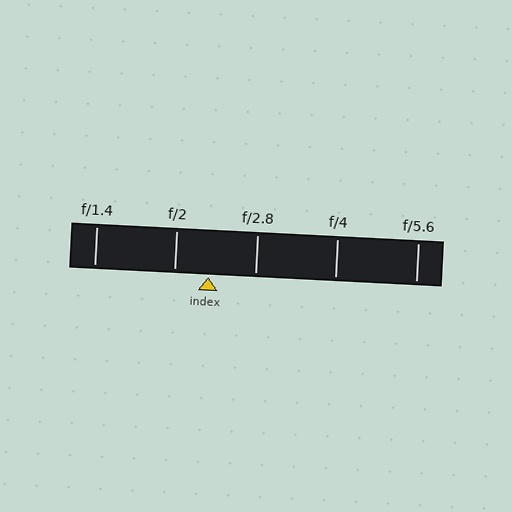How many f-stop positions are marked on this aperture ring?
There are 5 f-stop positions marked.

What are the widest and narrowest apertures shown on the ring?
The widest aperture shown is f/1.4 and the narrowest is f/5.6.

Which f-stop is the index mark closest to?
The index mark is closest to f/2.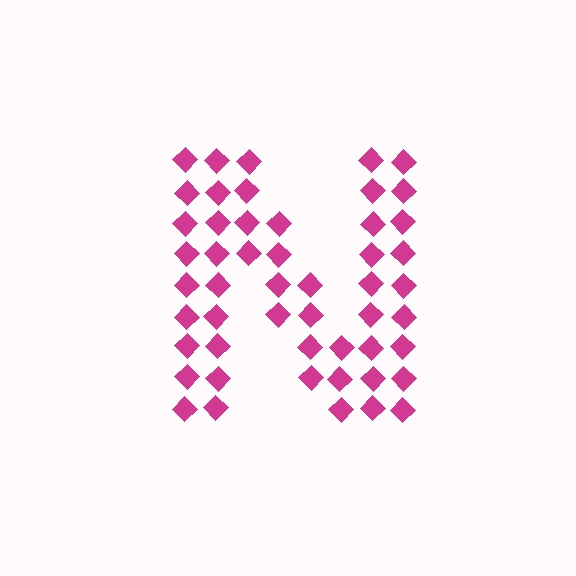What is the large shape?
The large shape is the letter N.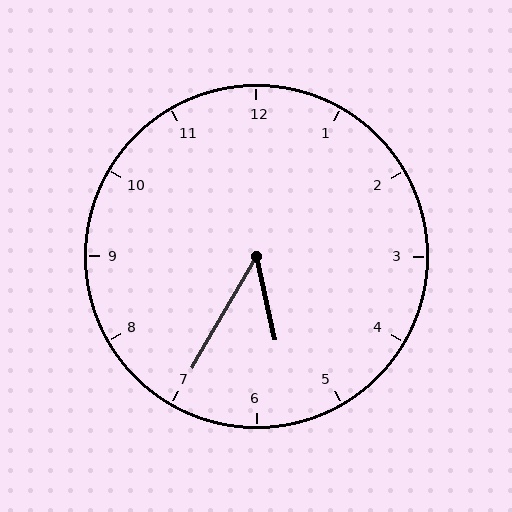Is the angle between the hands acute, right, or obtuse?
It is acute.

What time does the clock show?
5:35.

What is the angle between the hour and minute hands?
Approximately 42 degrees.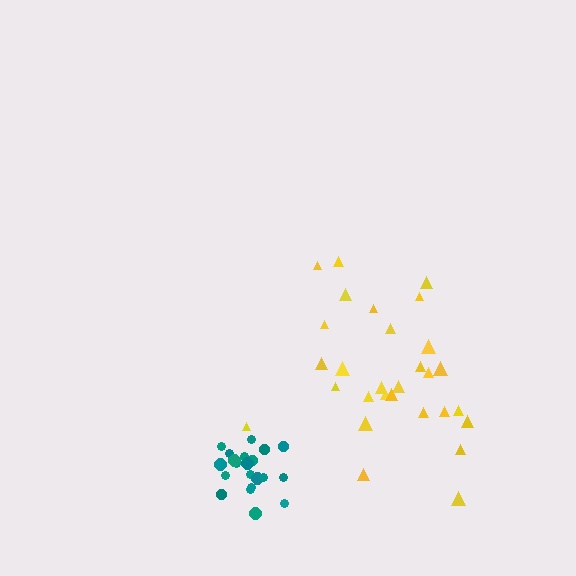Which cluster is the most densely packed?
Teal.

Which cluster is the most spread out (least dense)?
Yellow.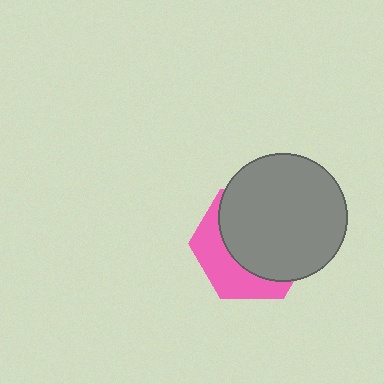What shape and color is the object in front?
The object in front is a gray circle.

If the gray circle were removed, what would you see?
You would see the complete pink hexagon.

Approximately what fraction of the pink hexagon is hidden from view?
Roughly 65% of the pink hexagon is hidden behind the gray circle.